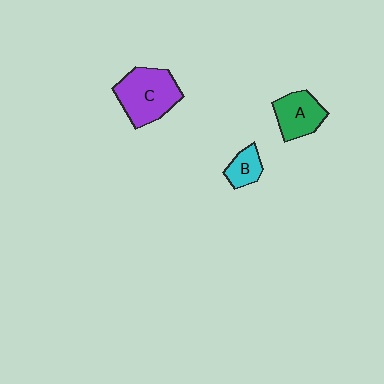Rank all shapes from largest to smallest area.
From largest to smallest: C (purple), A (green), B (cyan).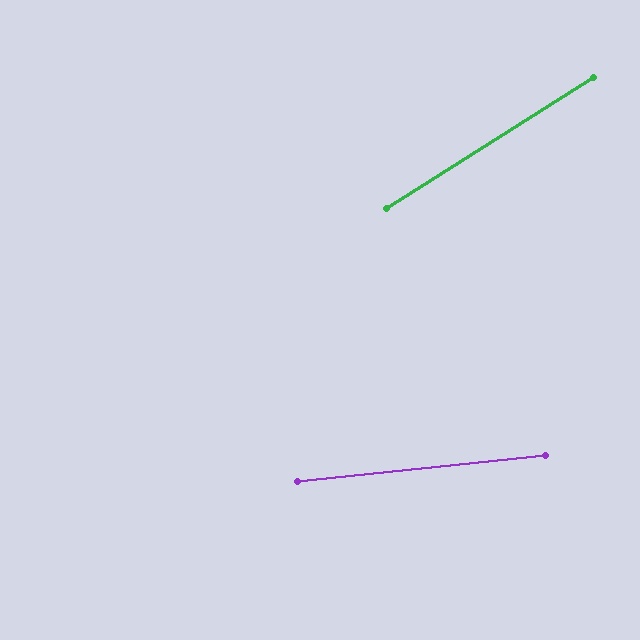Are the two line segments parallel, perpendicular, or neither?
Neither parallel nor perpendicular — they differ by about 26°.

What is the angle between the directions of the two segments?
Approximately 26 degrees.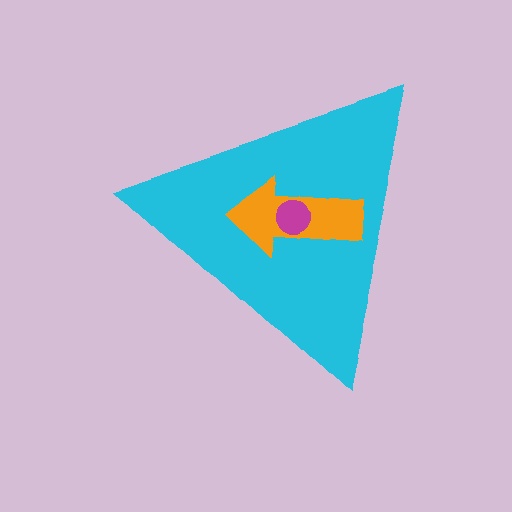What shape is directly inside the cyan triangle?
The orange arrow.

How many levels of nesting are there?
3.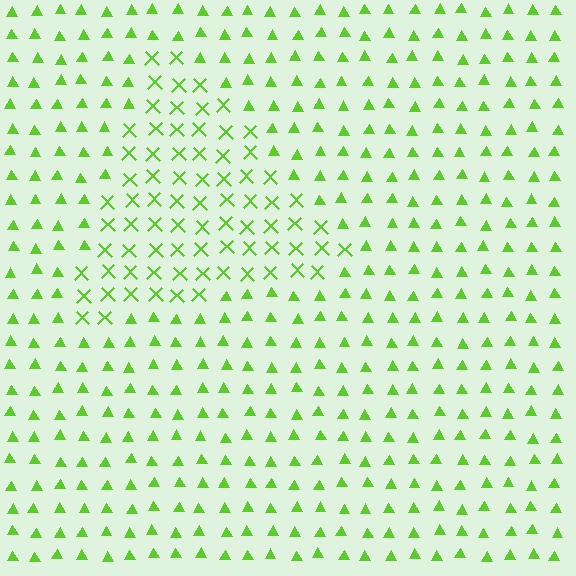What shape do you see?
I see a triangle.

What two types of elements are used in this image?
The image uses X marks inside the triangle region and triangles outside it.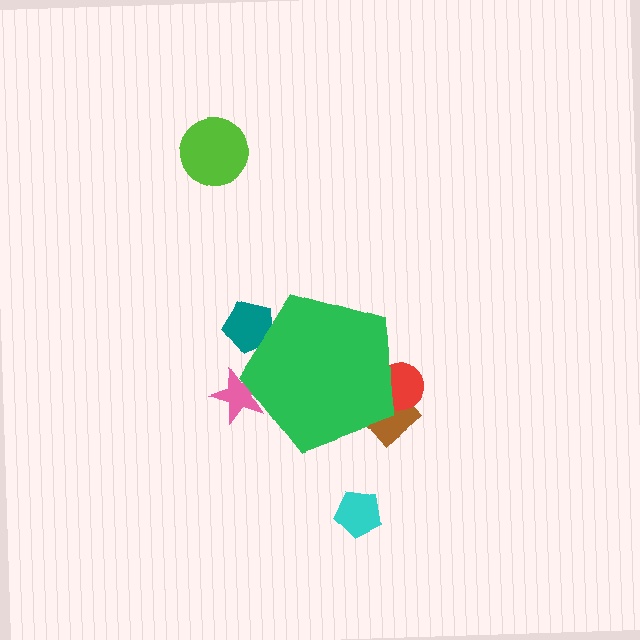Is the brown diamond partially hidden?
Yes, the brown diamond is partially hidden behind the green pentagon.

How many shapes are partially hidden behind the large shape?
4 shapes are partially hidden.